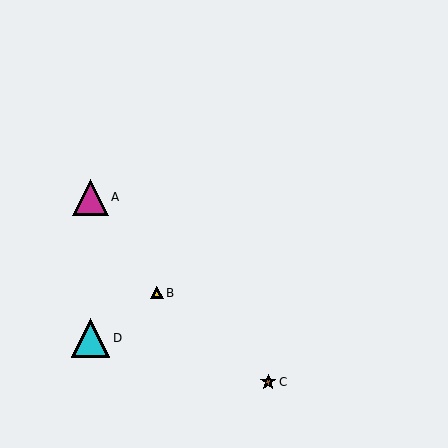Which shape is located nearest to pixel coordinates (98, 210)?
The magenta triangle (labeled A) at (90, 197) is nearest to that location.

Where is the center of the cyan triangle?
The center of the cyan triangle is at (90, 338).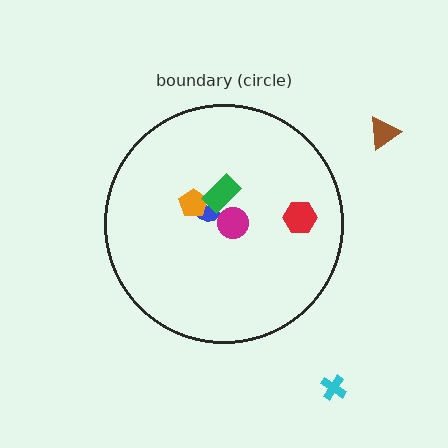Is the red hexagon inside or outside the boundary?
Inside.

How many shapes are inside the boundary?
5 inside, 2 outside.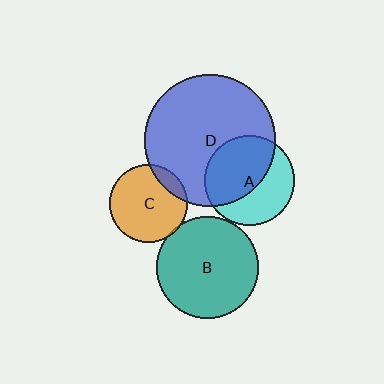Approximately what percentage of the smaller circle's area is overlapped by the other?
Approximately 55%.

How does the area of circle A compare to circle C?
Approximately 1.3 times.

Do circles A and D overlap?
Yes.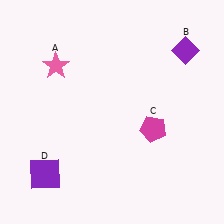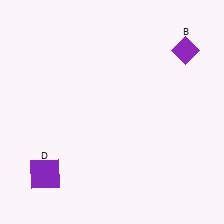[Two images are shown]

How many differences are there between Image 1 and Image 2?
There are 2 differences between the two images.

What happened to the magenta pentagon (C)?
The magenta pentagon (C) was removed in Image 2. It was in the bottom-right area of Image 1.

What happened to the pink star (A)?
The pink star (A) was removed in Image 2. It was in the top-left area of Image 1.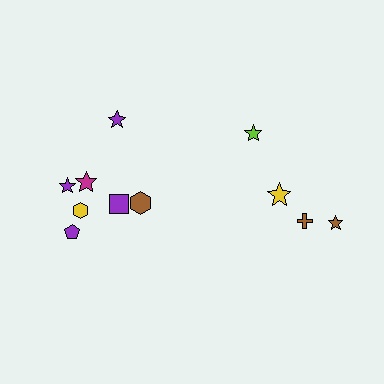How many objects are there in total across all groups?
There are 11 objects.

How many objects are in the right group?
There are 4 objects.